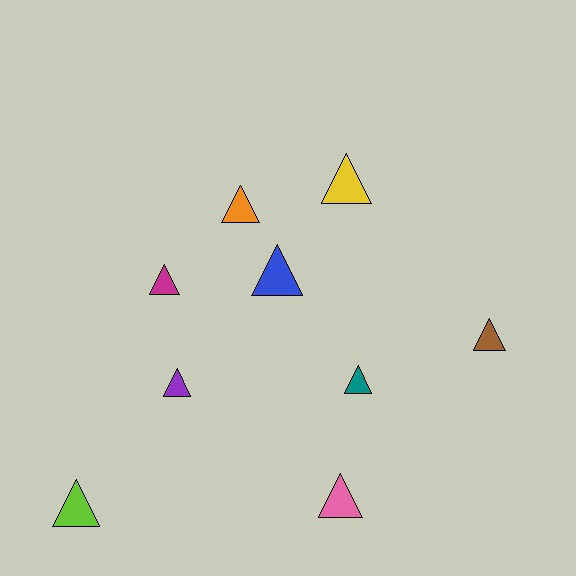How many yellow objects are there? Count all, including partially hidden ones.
There is 1 yellow object.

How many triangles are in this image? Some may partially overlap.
There are 9 triangles.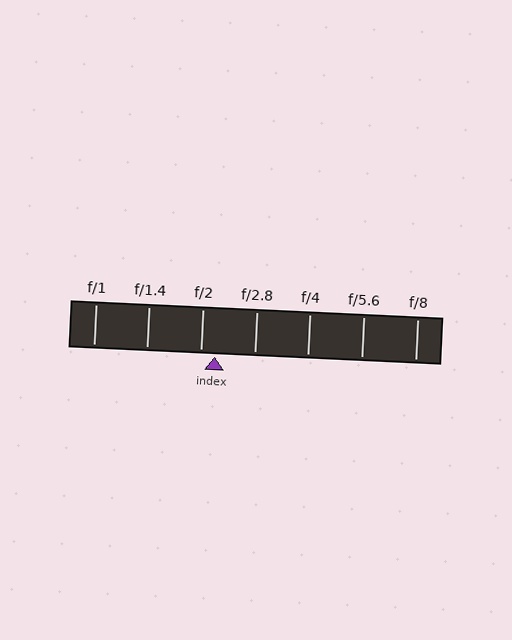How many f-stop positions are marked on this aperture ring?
There are 7 f-stop positions marked.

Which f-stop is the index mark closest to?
The index mark is closest to f/2.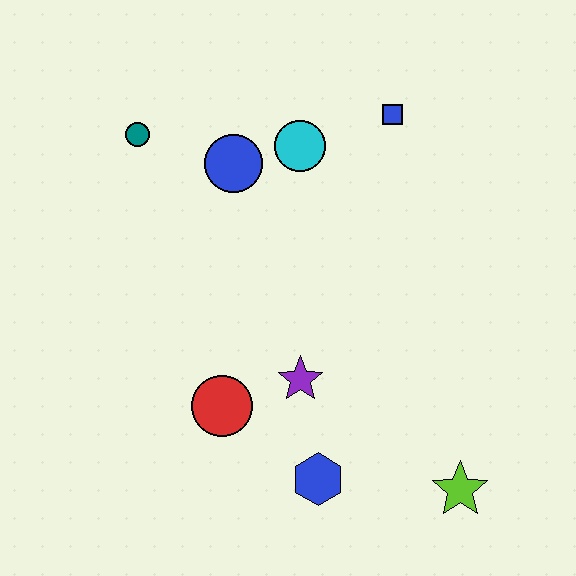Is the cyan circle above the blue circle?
Yes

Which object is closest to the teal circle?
The blue circle is closest to the teal circle.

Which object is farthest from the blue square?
The lime star is farthest from the blue square.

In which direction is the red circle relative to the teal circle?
The red circle is below the teal circle.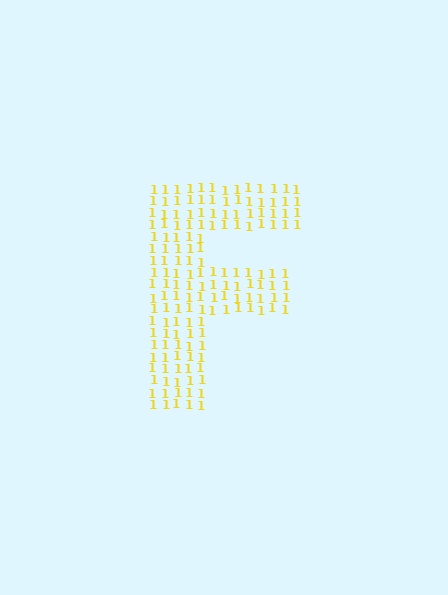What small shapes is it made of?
It is made of small digit 1's.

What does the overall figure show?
The overall figure shows the letter F.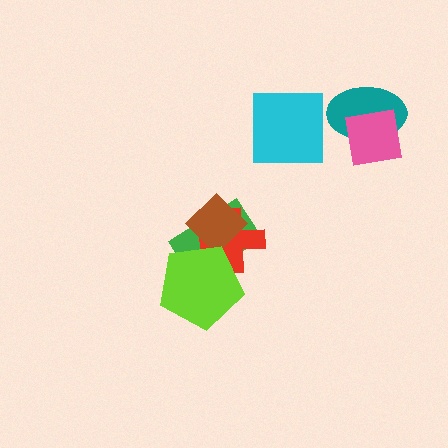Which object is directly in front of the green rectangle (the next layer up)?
The red cross is directly in front of the green rectangle.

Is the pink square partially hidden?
No, no other shape covers it.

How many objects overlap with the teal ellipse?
1 object overlaps with the teal ellipse.